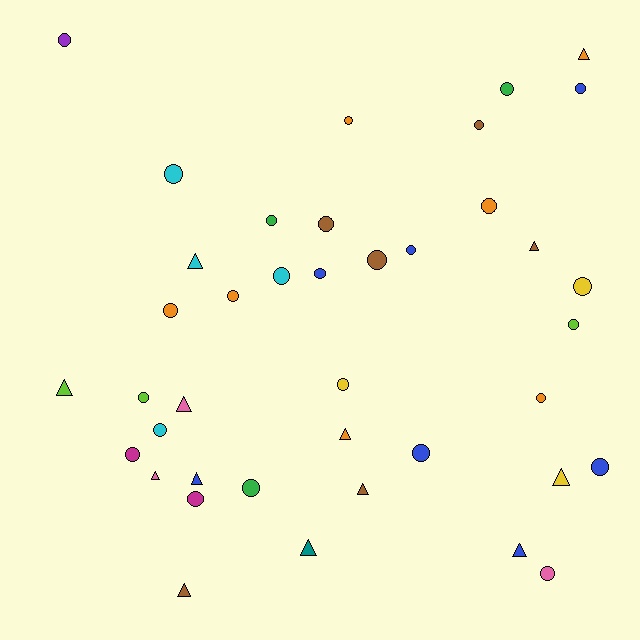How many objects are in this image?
There are 40 objects.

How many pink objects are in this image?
There are 3 pink objects.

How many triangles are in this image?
There are 13 triangles.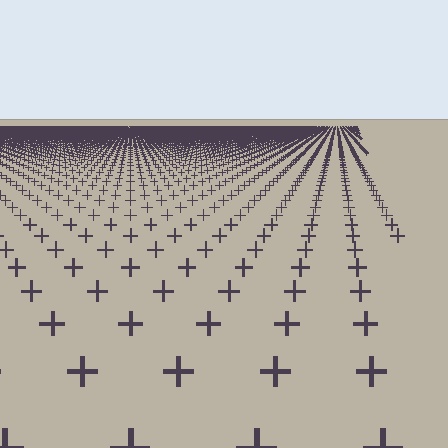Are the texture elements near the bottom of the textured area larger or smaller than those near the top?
Larger. Near the bottom, elements are closer to the viewer and appear at a bigger on-screen size.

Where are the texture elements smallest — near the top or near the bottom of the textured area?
Near the top.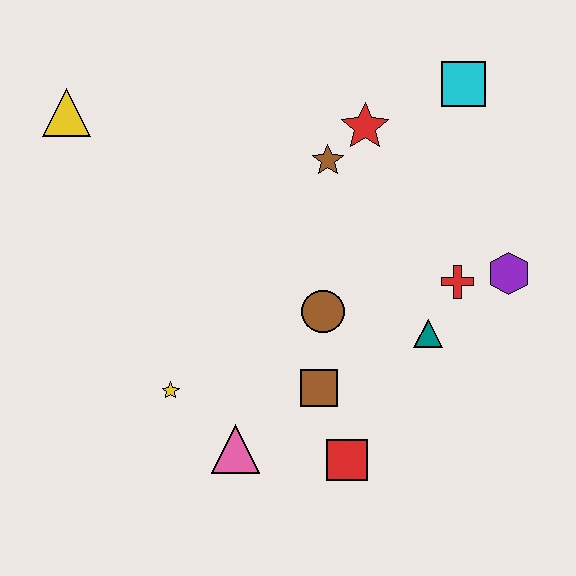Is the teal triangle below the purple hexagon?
Yes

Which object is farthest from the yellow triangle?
The purple hexagon is farthest from the yellow triangle.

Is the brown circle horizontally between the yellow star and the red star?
Yes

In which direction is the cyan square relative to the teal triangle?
The cyan square is above the teal triangle.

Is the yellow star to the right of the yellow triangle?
Yes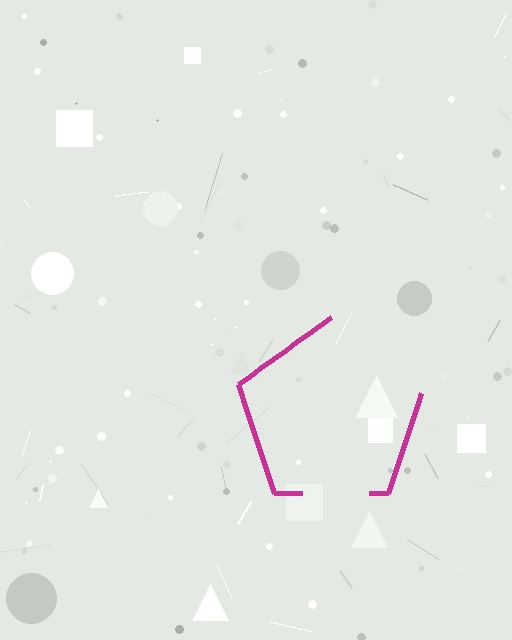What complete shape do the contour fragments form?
The contour fragments form a pentagon.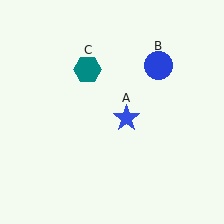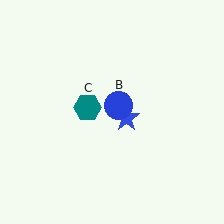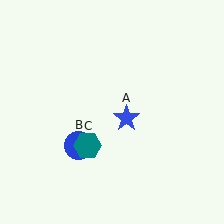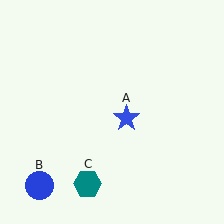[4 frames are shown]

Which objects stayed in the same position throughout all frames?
Blue star (object A) remained stationary.